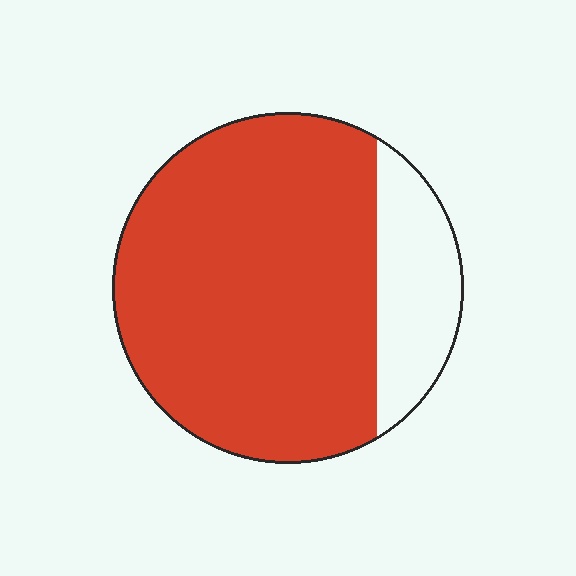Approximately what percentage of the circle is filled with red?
Approximately 80%.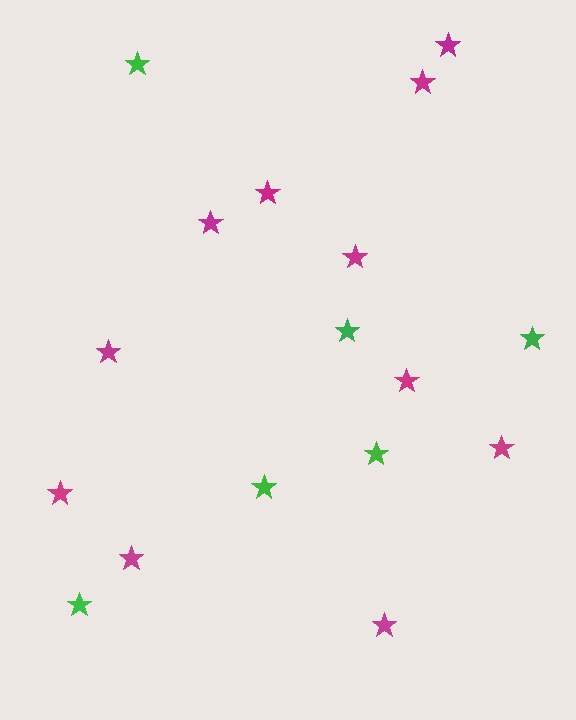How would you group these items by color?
There are 2 groups: one group of magenta stars (11) and one group of green stars (6).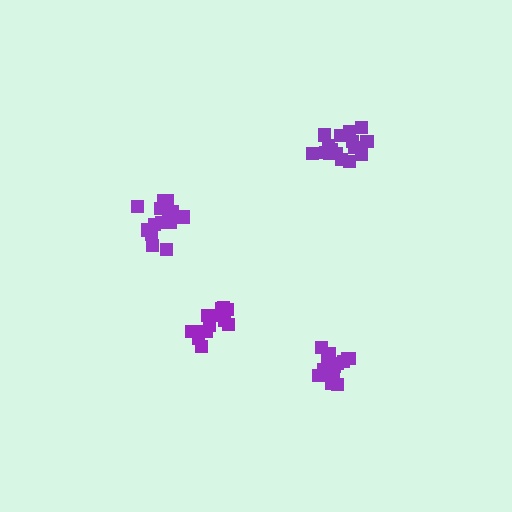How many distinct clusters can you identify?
There are 4 distinct clusters.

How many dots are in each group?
Group 1: 15 dots, Group 2: 17 dots, Group 3: 16 dots, Group 4: 13 dots (61 total).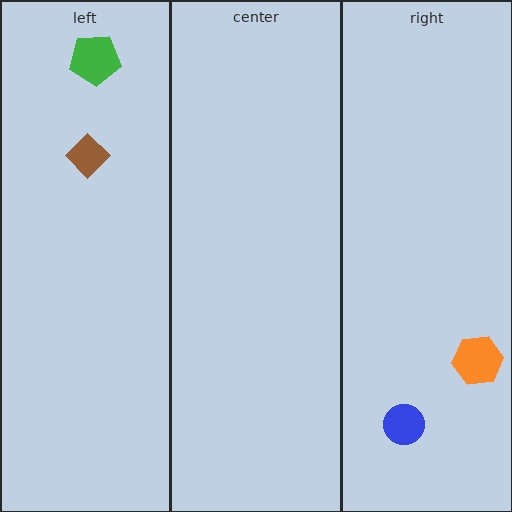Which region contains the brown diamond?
The left region.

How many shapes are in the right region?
2.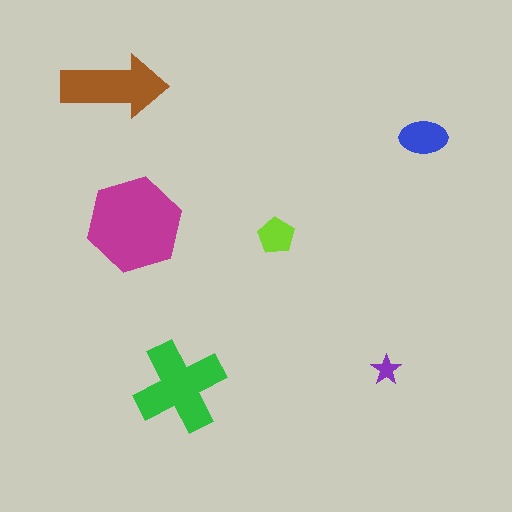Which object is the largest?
The magenta hexagon.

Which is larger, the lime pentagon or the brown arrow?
The brown arrow.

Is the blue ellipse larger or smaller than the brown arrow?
Smaller.